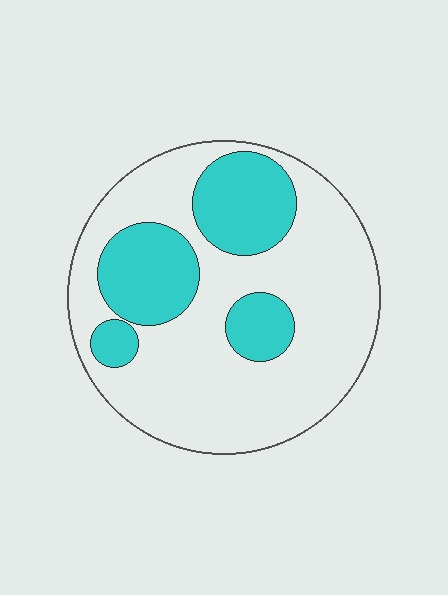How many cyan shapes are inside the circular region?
4.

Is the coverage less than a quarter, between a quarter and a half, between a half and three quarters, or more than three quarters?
Between a quarter and a half.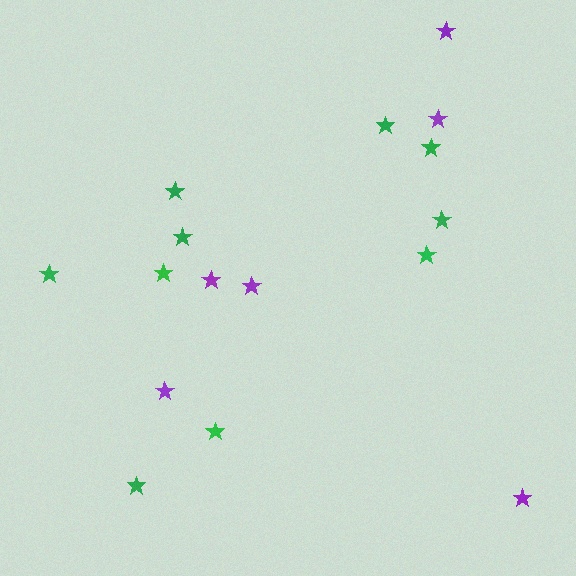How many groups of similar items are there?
There are 2 groups: one group of purple stars (6) and one group of green stars (10).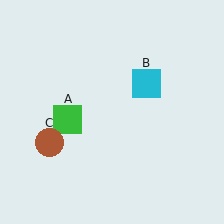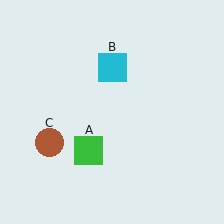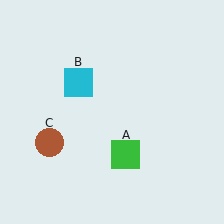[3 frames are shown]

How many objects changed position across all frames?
2 objects changed position: green square (object A), cyan square (object B).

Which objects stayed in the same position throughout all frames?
Brown circle (object C) remained stationary.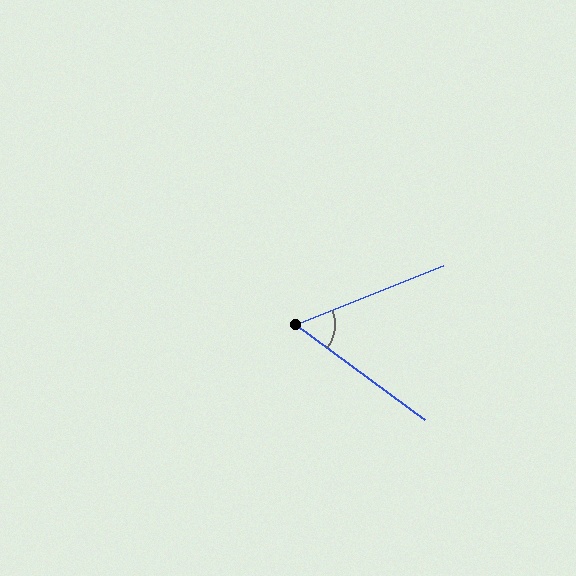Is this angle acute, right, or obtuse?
It is acute.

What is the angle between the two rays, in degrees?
Approximately 58 degrees.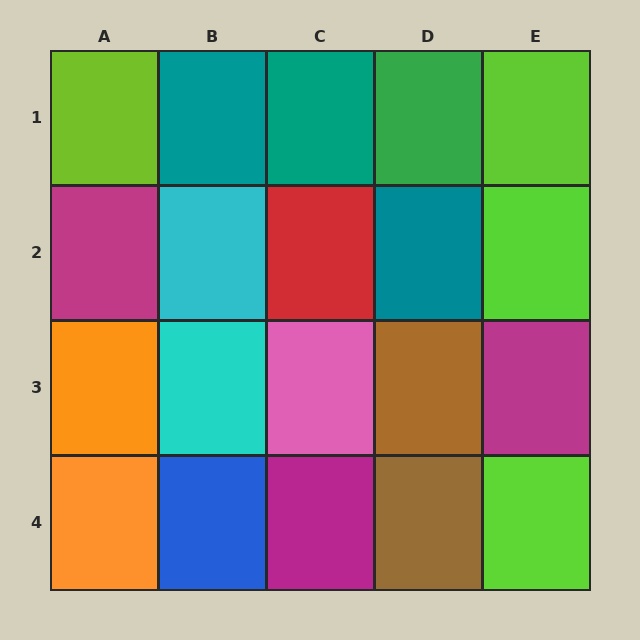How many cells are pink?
1 cell is pink.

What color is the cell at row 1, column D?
Green.